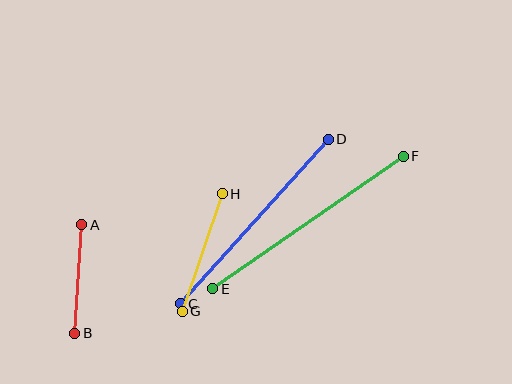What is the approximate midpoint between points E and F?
The midpoint is at approximately (308, 222) pixels.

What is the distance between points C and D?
The distance is approximately 222 pixels.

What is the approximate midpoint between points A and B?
The midpoint is at approximately (78, 279) pixels.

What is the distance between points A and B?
The distance is approximately 109 pixels.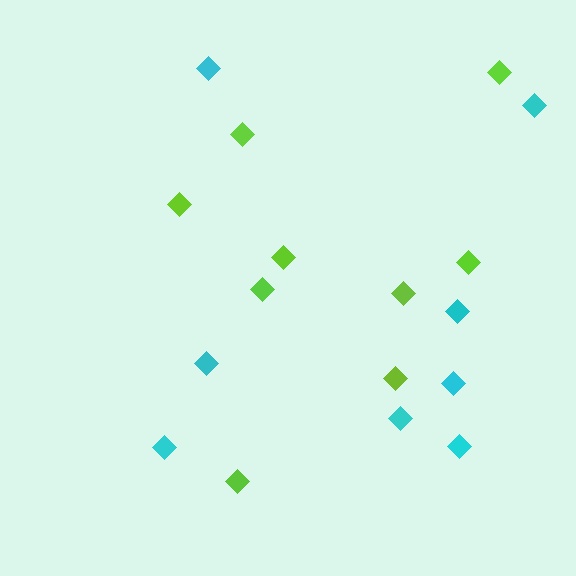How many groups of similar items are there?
There are 2 groups: one group of cyan diamonds (8) and one group of lime diamonds (9).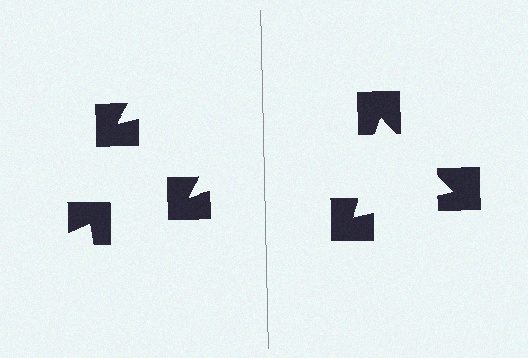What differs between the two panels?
The notched squares are positioned identically on both sides; only the wedge orientations differ. On the right they align to a triangle; on the left they are misaligned.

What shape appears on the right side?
An illusory triangle.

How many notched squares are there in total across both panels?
6 — 3 on each side.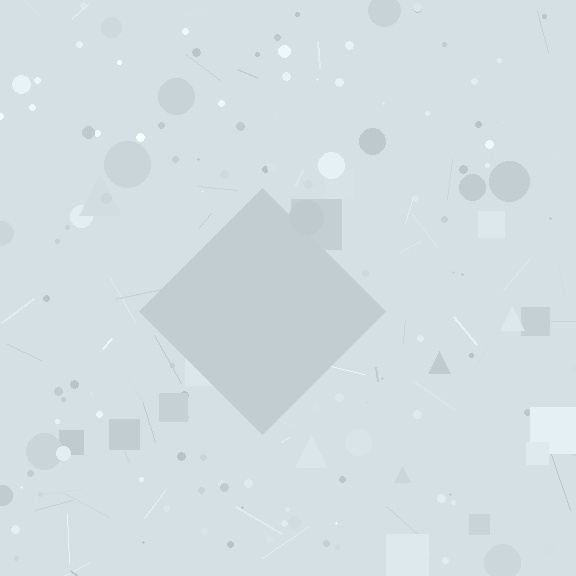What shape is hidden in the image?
A diamond is hidden in the image.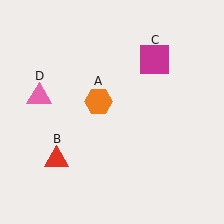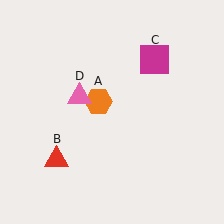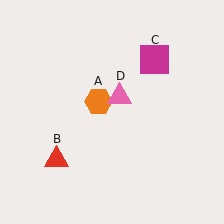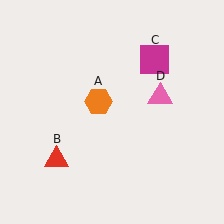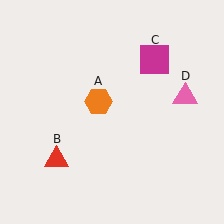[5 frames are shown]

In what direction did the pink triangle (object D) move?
The pink triangle (object D) moved right.